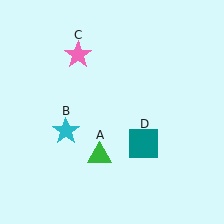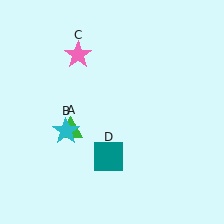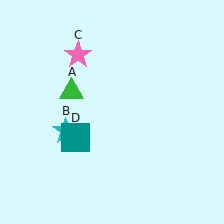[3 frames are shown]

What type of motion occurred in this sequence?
The green triangle (object A), teal square (object D) rotated clockwise around the center of the scene.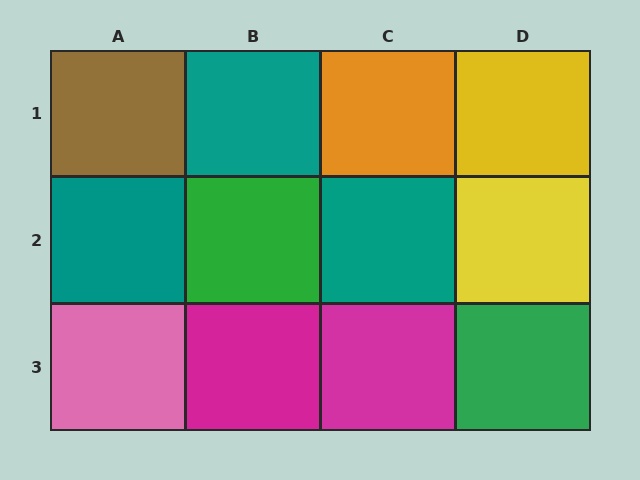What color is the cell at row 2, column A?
Teal.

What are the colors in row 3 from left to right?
Pink, magenta, magenta, green.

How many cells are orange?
1 cell is orange.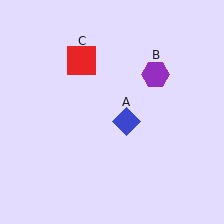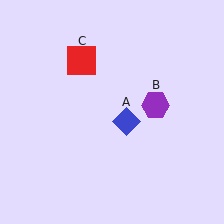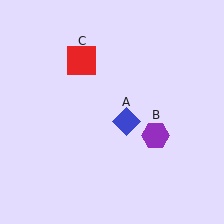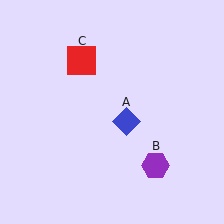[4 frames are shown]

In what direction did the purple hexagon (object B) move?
The purple hexagon (object B) moved down.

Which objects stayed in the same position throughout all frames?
Blue diamond (object A) and red square (object C) remained stationary.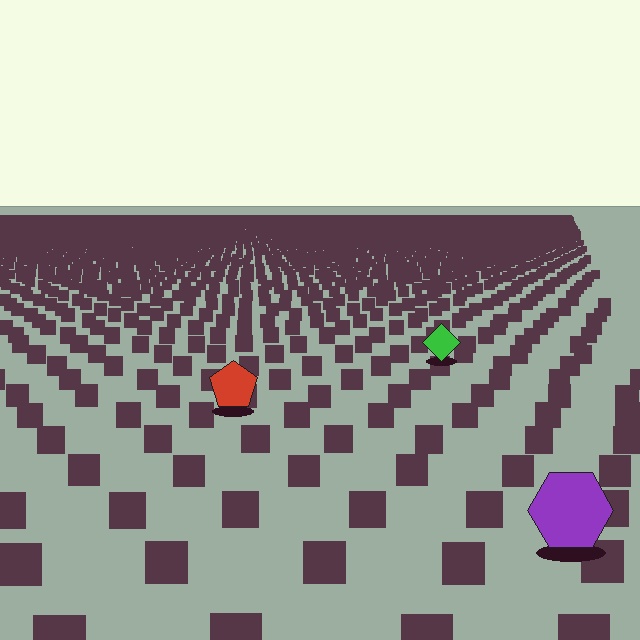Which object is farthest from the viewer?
The green diamond is farthest from the viewer. It appears smaller and the ground texture around it is denser.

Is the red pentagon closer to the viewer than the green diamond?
Yes. The red pentagon is closer — you can tell from the texture gradient: the ground texture is coarser near it.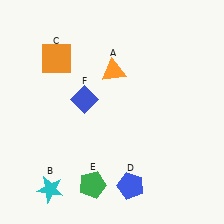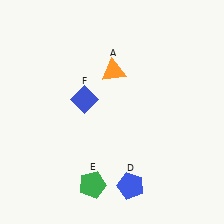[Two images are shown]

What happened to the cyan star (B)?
The cyan star (B) was removed in Image 2. It was in the bottom-left area of Image 1.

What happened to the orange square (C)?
The orange square (C) was removed in Image 2. It was in the top-left area of Image 1.